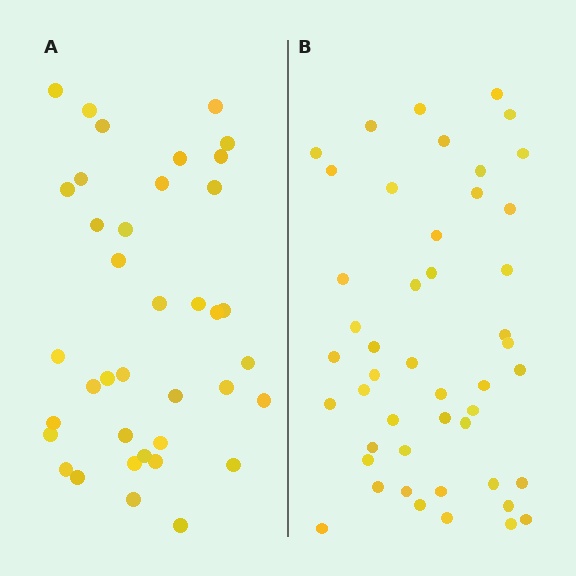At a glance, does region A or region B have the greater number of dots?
Region B (the right region) has more dots.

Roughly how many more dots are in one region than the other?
Region B has roughly 8 or so more dots than region A.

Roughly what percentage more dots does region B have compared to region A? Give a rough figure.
About 25% more.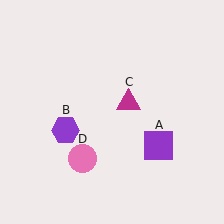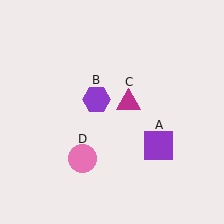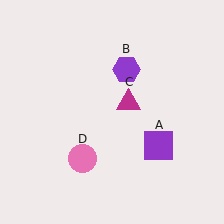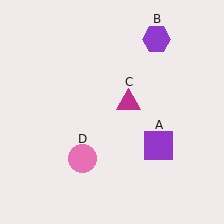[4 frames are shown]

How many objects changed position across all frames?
1 object changed position: purple hexagon (object B).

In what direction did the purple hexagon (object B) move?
The purple hexagon (object B) moved up and to the right.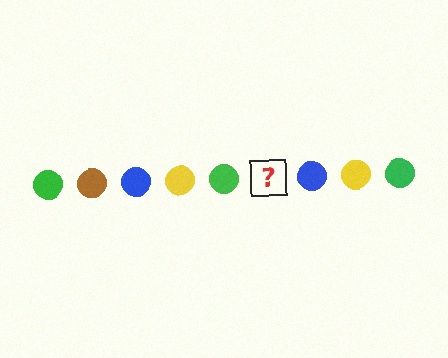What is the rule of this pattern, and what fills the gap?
The rule is that the pattern cycles through green, brown, blue, yellow circles. The gap should be filled with a brown circle.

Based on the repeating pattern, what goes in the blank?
The blank should be a brown circle.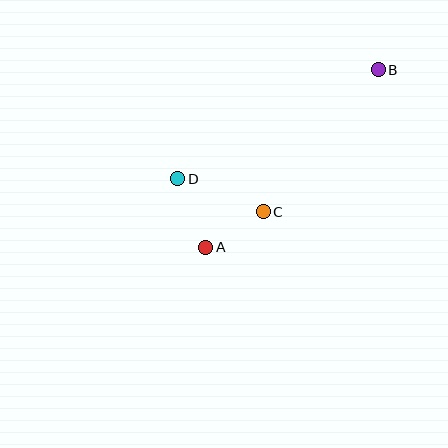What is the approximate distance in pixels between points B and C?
The distance between B and C is approximately 183 pixels.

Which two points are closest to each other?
Points A and C are closest to each other.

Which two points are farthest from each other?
Points A and B are farthest from each other.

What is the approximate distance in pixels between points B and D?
The distance between B and D is approximately 228 pixels.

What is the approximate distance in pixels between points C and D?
The distance between C and D is approximately 92 pixels.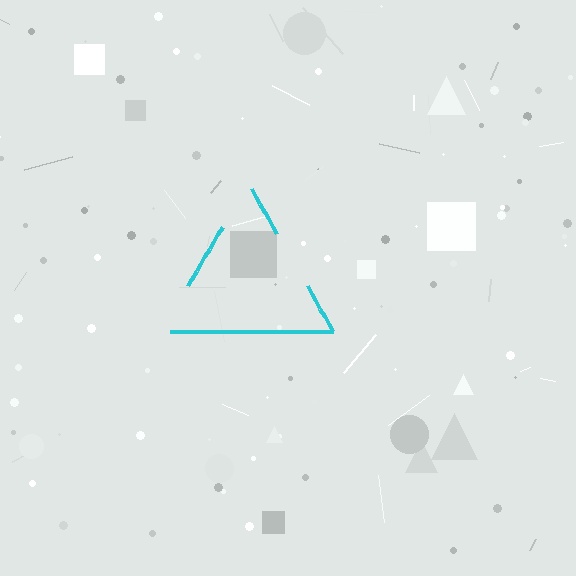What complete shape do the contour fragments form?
The contour fragments form a triangle.